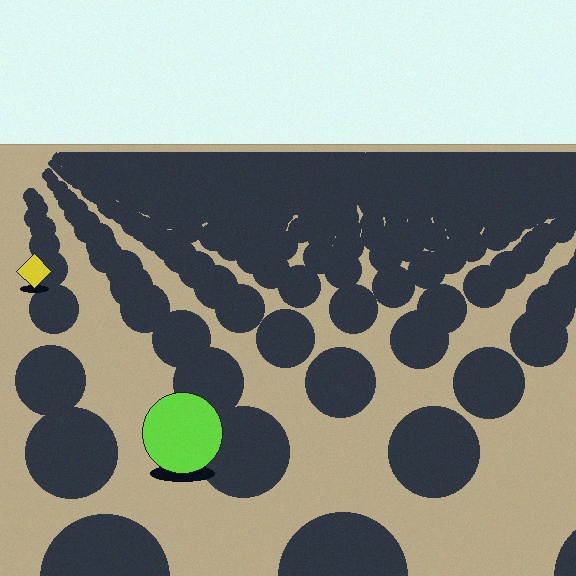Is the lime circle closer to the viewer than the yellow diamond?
Yes. The lime circle is closer — you can tell from the texture gradient: the ground texture is coarser near it.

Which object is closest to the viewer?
The lime circle is closest. The texture marks near it are larger and more spread out.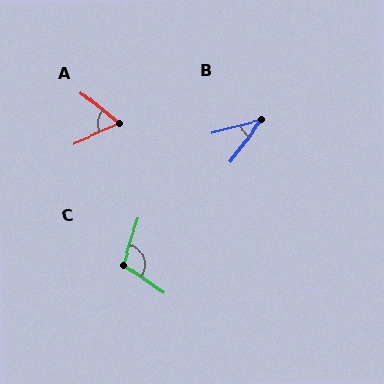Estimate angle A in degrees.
Approximately 62 degrees.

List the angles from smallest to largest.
B (38°), A (62°), C (106°).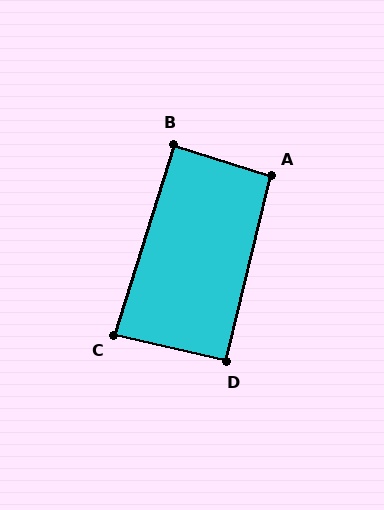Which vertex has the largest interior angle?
A, at approximately 94 degrees.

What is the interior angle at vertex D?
Approximately 90 degrees (approximately right).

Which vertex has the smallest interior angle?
C, at approximately 86 degrees.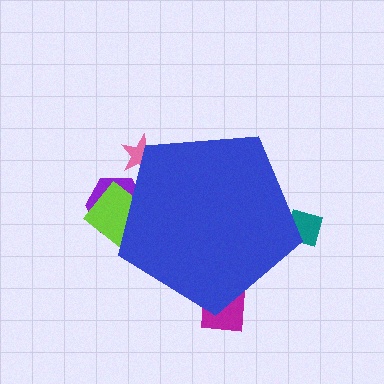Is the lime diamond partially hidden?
Yes, the lime diamond is partially hidden behind the blue pentagon.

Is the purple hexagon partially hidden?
Yes, the purple hexagon is partially hidden behind the blue pentagon.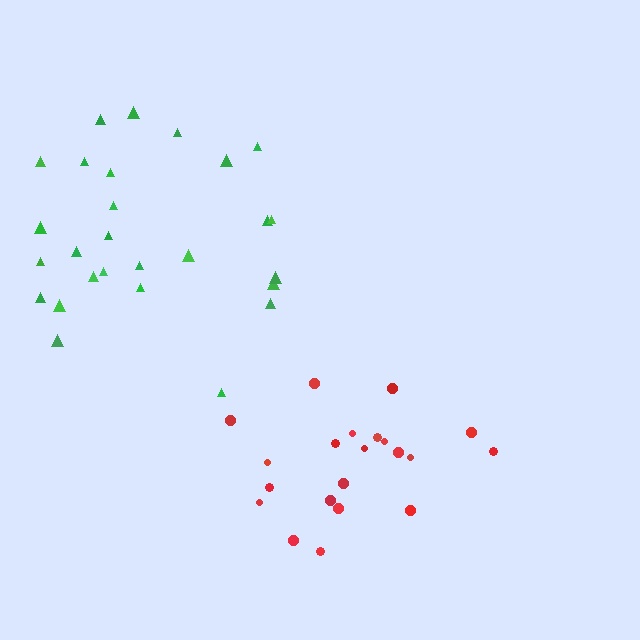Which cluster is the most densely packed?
Red.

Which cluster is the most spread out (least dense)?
Green.